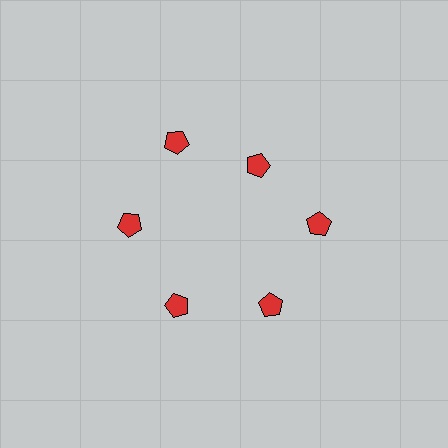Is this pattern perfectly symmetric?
No. The 6 red pentagons are arranged in a ring, but one element near the 1 o'clock position is pulled inward toward the center, breaking the 6-fold rotational symmetry.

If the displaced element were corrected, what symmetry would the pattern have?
It would have 6-fold rotational symmetry — the pattern would map onto itself every 60 degrees.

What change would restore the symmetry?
The symmetry would be restored by moving it outward, back onto the ring so that all 6 pentagons sit at equal angles and equal distance from the center.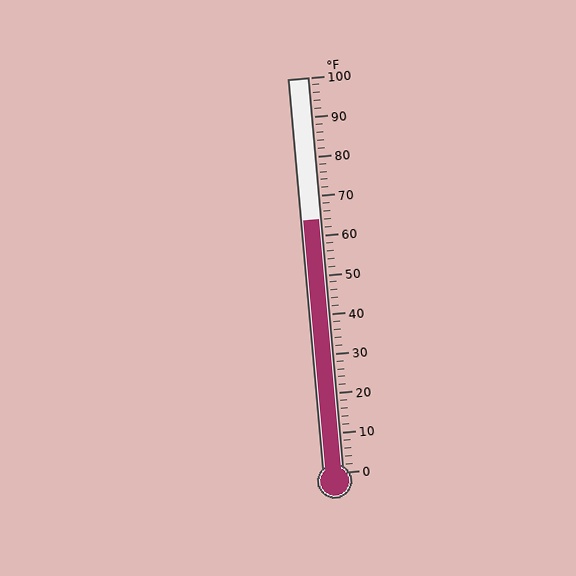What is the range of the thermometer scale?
The thermometer scale ranges from 0°F to 100°F.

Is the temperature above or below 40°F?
The temperature is above 40°F.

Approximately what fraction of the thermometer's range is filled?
The thermometer is filled to approximately 65% of its range.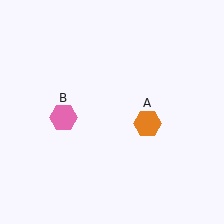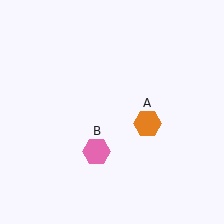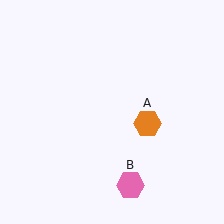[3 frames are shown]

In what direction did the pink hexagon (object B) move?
The pink hexagon (object B) moved down and to the right.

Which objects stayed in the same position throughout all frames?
Orange hexagon (object A) remained stationary.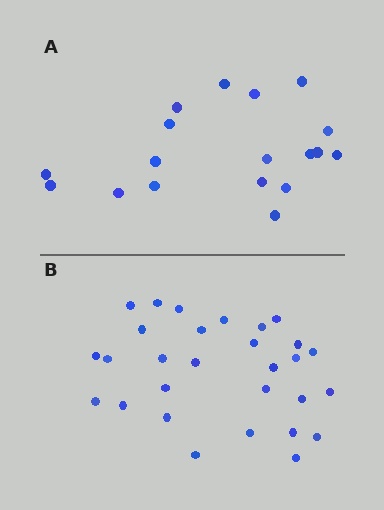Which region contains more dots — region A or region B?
Region B (the bottom region) has more dots.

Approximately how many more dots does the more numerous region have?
Region B has roughly 12 or so more dots than region A.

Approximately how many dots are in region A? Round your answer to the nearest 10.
About 20 dots. (The exact count is 18, which rounds to 20.)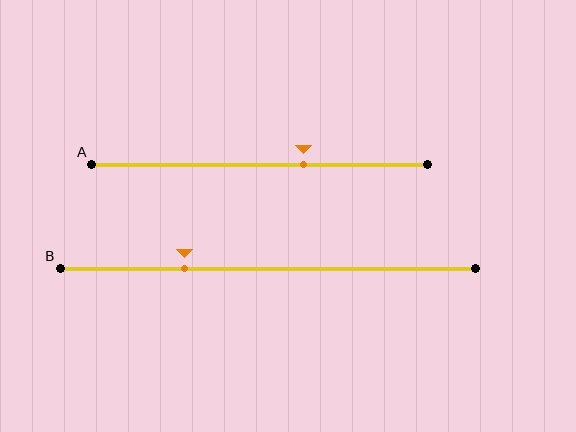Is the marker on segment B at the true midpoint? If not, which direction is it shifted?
No, the marker on segment B is shifted to the left by about 20% of the segment length.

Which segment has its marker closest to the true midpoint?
Segment A has its marker closest to the true midpoint.